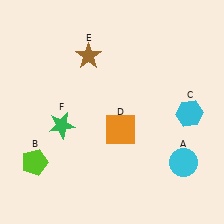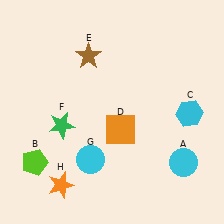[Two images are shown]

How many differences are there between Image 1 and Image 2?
There are 2 differences between the two images.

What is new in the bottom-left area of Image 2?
An orange star (H) was added in the bottom-left area of Image 2.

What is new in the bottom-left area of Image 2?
A cyan circle (G) was added in the bottom-left area of Image 2.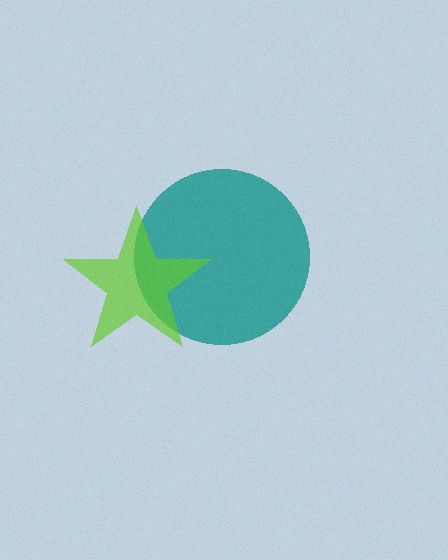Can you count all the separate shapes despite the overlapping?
Yes, there are 2 separate shapes.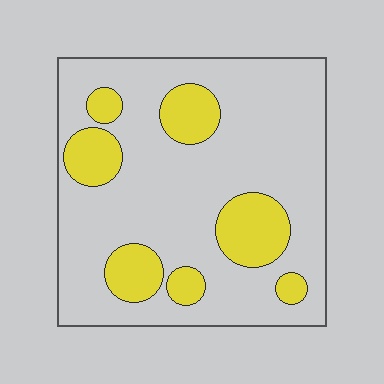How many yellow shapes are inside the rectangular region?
7.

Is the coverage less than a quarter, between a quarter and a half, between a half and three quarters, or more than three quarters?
Less than a quarter.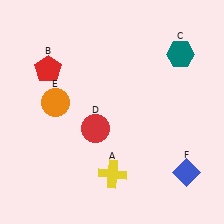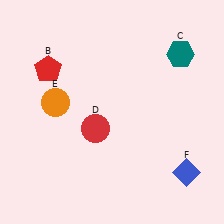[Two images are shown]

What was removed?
The yellow cross (A) was removed in Image 2.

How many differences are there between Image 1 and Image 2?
There is 1 difference between the two images.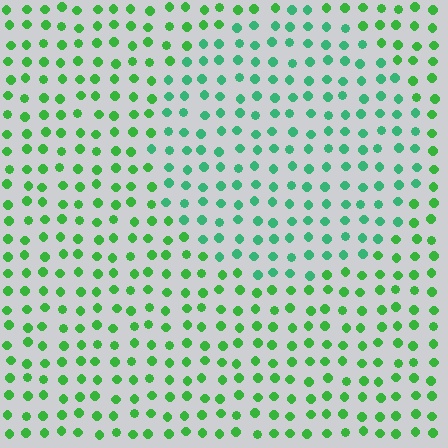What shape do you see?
I see a circle.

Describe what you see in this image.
The image is filled with small green elements in a uniform arrangement. A circle-shaped region is visible where the elements are tinted to a slightly different hue, forming a subtle color boundary.